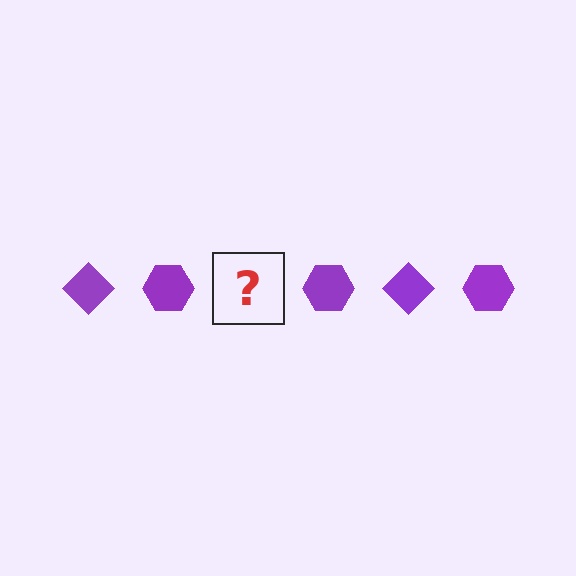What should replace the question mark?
The question mark should be replaced with a purple diamond.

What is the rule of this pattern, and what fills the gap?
The rule is that the pattern cycles through diamond, hexagon shapes in purple. The gap should be filled with a purple diamond.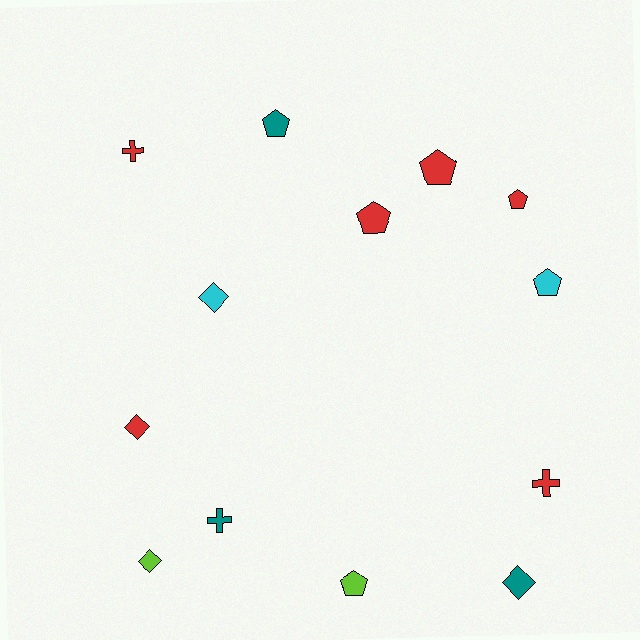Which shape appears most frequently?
Pentagon, with 6 objects.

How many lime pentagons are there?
There is 1 lime pentagon.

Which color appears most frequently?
Red, with 6 objects.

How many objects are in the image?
There are 13 objects.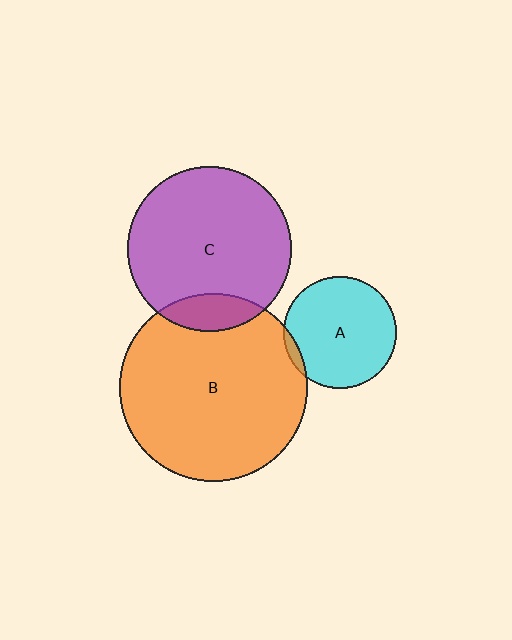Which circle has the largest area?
Circle B (orange).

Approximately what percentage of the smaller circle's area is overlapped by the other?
Approximately 15%.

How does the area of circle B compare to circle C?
Approximately 1.3 times.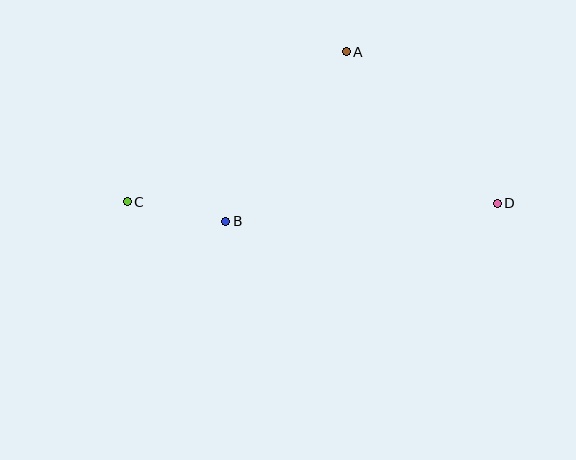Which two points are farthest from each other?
Points C and D are farthest from each other.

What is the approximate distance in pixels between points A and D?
The distance between A and D is approximately 214 pixels.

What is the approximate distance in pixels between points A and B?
The distance between A and B is approximately 208 pixels.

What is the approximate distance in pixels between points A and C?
The distance between A and C is approximately 265 pixels.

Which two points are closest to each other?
Points B and C are closest to each other.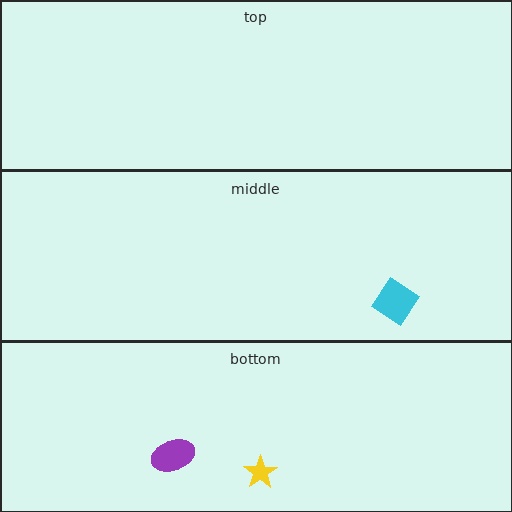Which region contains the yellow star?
The bottom region.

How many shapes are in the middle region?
1.